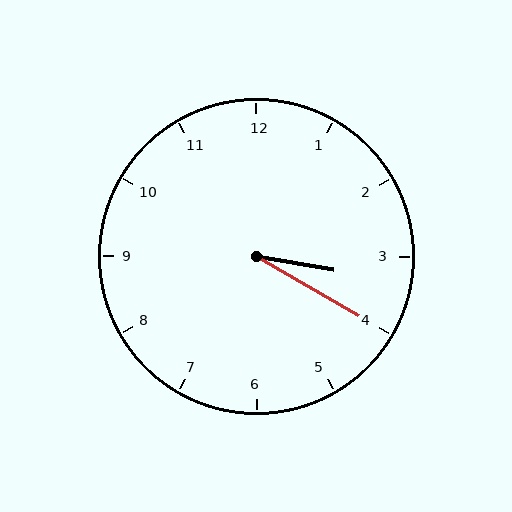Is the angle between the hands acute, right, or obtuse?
It is acute.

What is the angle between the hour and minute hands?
Approximately 20 degrees.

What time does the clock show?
3:20.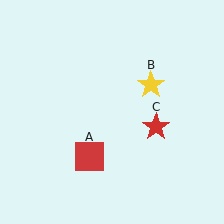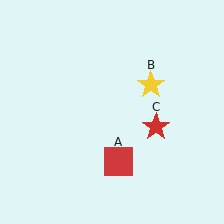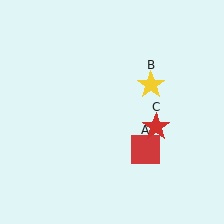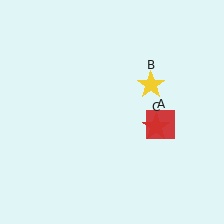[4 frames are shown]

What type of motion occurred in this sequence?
The red square (object A) rotated counterclockwise around the center of the scene.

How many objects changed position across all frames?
1 object changed position: red square (object A).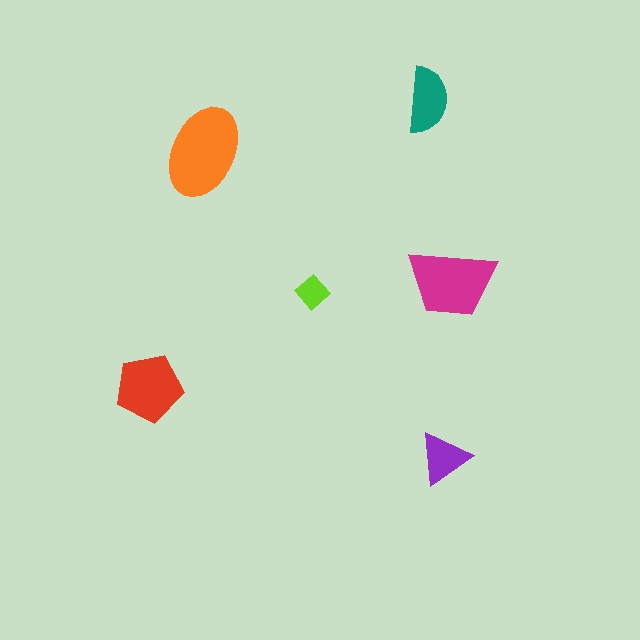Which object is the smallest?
The lime diamond.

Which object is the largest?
The orange ellipse.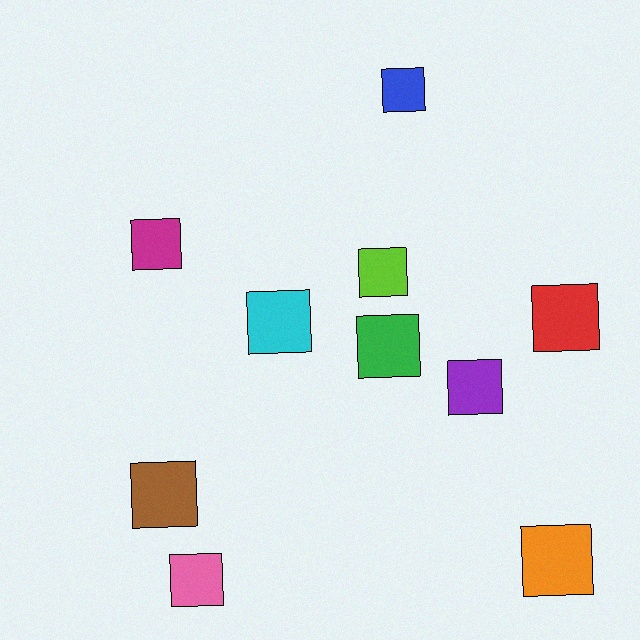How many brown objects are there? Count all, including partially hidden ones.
There is 1 brown object.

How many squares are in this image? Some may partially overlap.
There are 10 squares.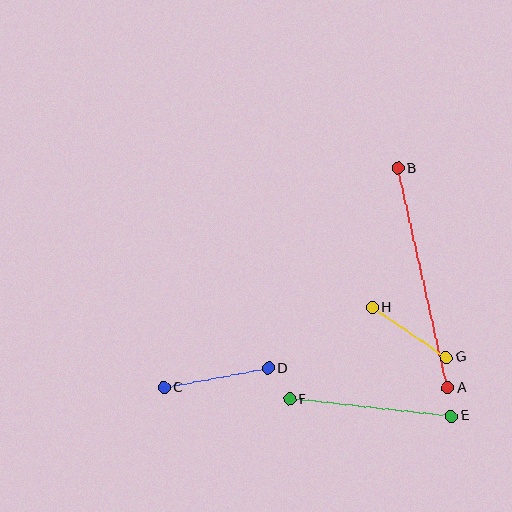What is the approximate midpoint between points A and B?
The midpoint is at approximately (423, 278) pixels.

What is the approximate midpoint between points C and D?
The midpoint is at approximately (216, 378) pixels.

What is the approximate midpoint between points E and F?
The midpoint is at approximately (370, 408) pixels.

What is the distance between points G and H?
The distance is approximately 89 pixels.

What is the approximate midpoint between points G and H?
The midpoint is at approximately (409, 333) pixels.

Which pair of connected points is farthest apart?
Points A and B are farthest apart.